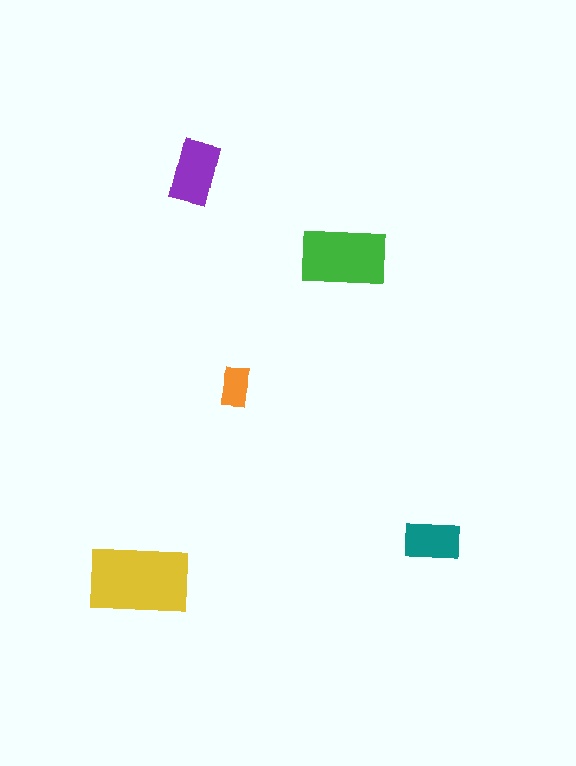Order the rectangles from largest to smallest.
the yellow one, the green one, the purple one, the teal one, the orange one.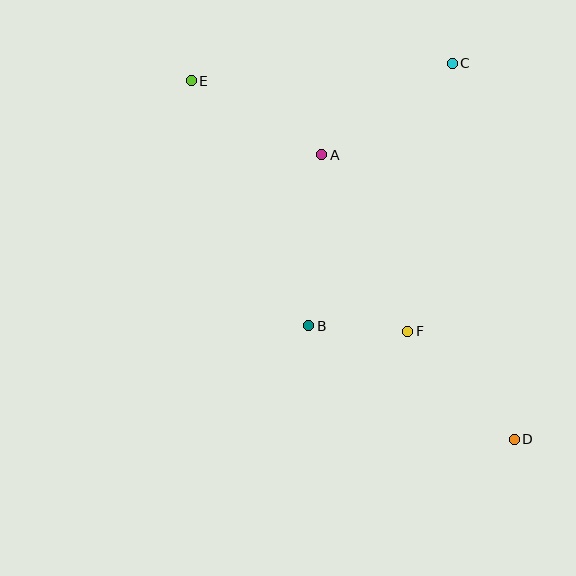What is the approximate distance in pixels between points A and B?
The distance between A and B is approximately 171 pixels.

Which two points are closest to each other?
Points B and F are closest to each other.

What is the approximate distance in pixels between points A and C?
The distance between A and C is approximately 159 pixels.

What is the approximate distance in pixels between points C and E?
The distance between C and E is approximately 262 pixels.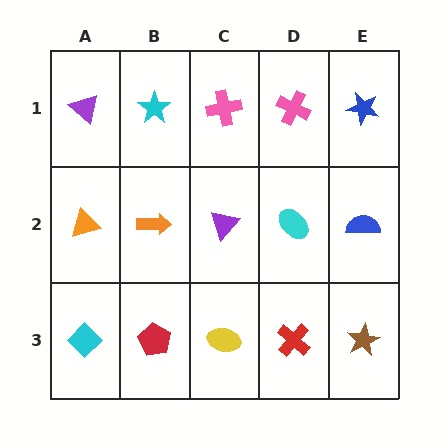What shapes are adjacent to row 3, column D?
A cyan ellipse (row 2, column D), a yellow ellipse (row 3, column C), a brown star (row 3, column E).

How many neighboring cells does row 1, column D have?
3.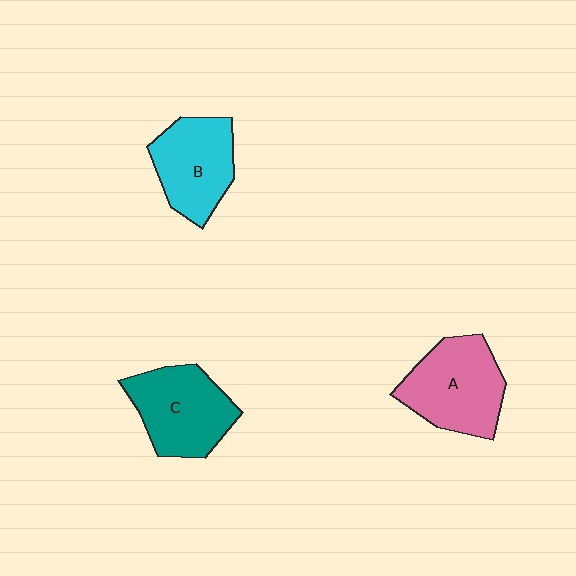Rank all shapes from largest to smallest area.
From largest to smallest: A (pink), C (teal), B (cyan).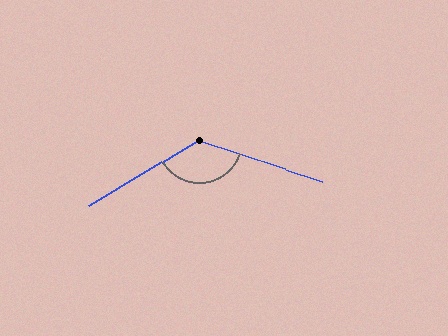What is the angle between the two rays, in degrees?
Approximately 131 degrees.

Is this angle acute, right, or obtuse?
It is obtuse.